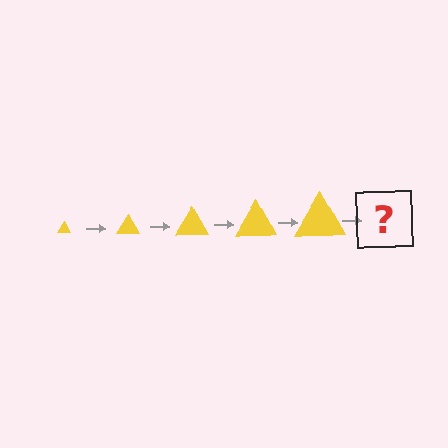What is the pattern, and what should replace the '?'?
The pattern is that the triangle gets progressively larger each step. The '?' should be a yellow triangle, larger than the previous one.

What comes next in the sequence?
The next element should be a yellow triangle, larger than the previous one.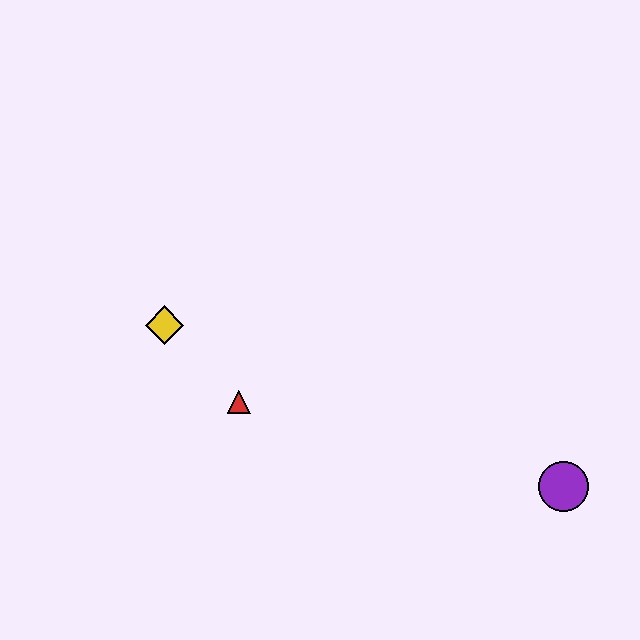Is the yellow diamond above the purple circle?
Yes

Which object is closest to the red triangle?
The yellow diamond is closest to the red triangle.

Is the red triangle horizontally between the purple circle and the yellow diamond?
Yes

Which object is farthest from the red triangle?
The purple circle is farthest from the red triangle.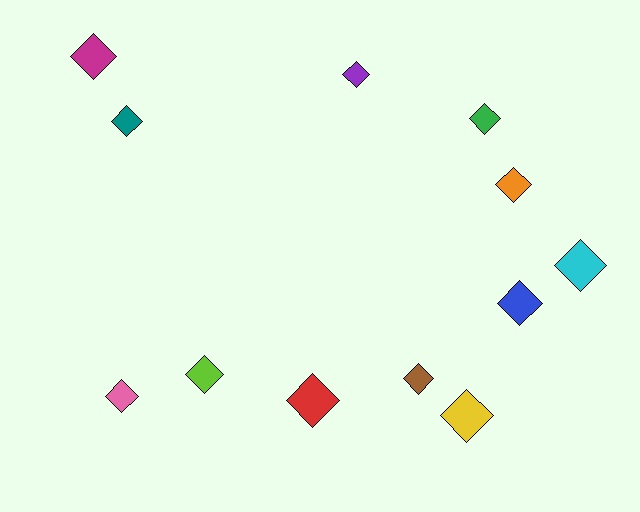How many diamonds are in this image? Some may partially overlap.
There are 12 diamonds.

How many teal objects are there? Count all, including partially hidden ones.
There is 1 teal object.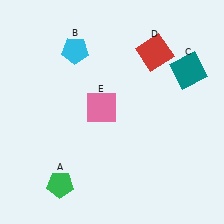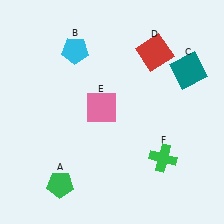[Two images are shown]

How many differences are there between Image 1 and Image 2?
There is 1 difference between the two images.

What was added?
A green cross (F) was added in Image 2.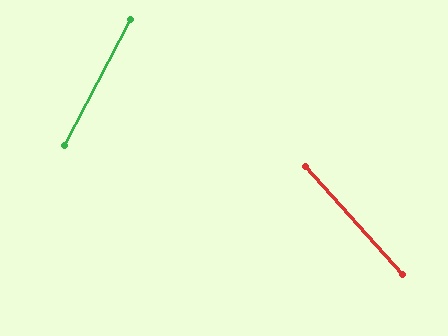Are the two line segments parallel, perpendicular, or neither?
Neither parallel nor perpendicular — they differ by about 69°.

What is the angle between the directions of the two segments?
Approximately 69 degrees.